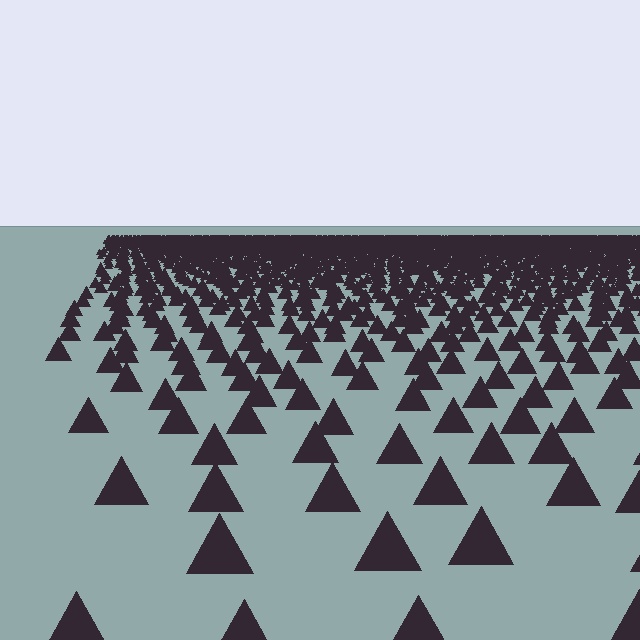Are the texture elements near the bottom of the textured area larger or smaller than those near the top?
Larger. Near the bottom, elements are closer to the viewer and appear at a bigger on-screen size.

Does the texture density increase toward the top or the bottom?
Density increases toward the top.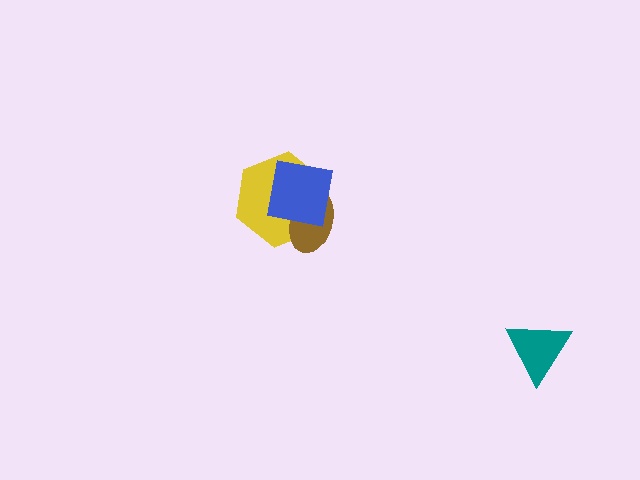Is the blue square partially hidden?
No, no other shape covers it.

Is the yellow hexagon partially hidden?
Yes, it is partially covered by another shape.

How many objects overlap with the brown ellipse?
2 objects overlap with the brown ellipse.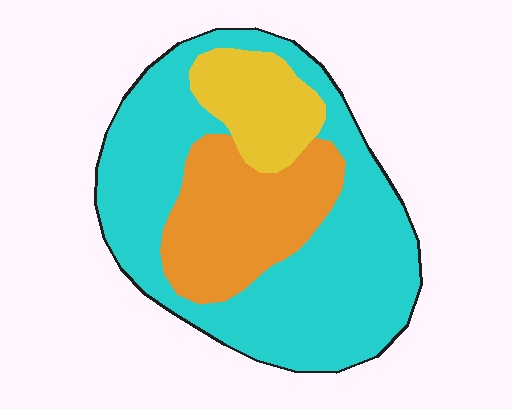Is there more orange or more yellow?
Orange.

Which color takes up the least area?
Yellow, at roughly 15%.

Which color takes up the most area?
Cyan, at roughly 60%.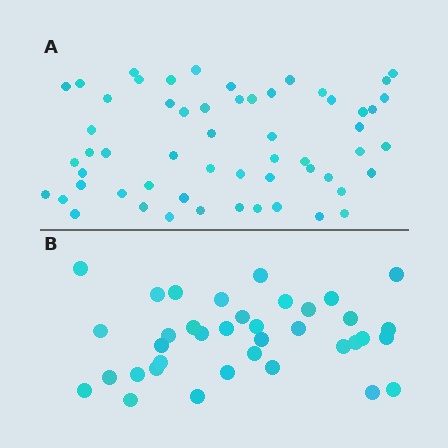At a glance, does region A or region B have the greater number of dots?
Region A (the top region) has more dots.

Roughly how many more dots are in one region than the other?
Region A has approximately 20 more dots than region B.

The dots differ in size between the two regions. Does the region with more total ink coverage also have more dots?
No. Region B has more total ink coverage because its dots are larger, but region A actually contains more individual dots. Total area can be misleading — the number of items is what matters here.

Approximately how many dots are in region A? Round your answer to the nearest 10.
About 60 dots. (The exact count is 57, which rounds to 60.)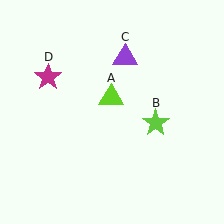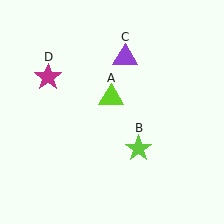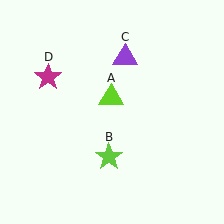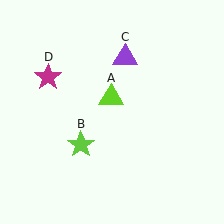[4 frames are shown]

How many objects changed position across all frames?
1 object changed position: lime star (object B).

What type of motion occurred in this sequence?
The lime star (object B) rotated clockwise around the center of the scene.